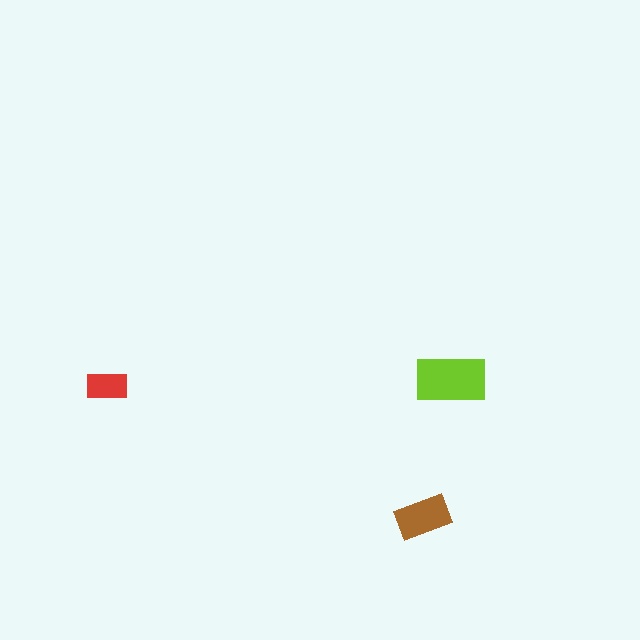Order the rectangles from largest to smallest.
the lime one, the brown one, the red one.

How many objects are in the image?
There are 3 objects in the image.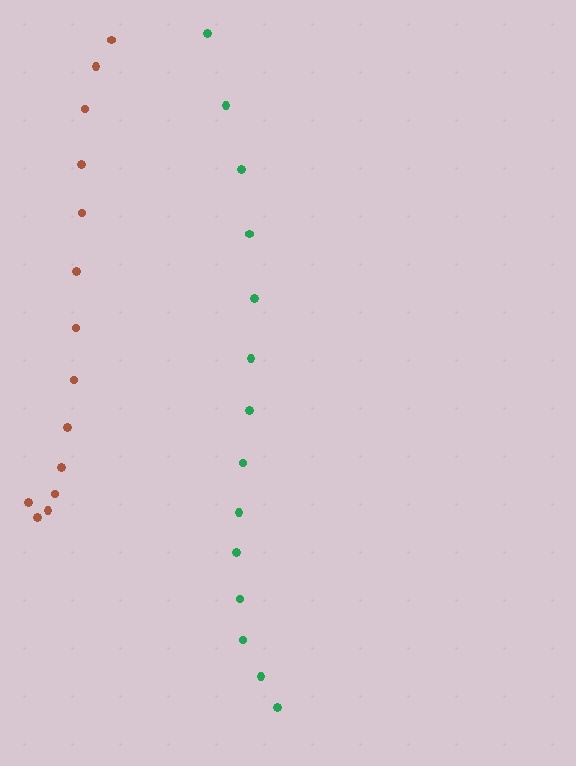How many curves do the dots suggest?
There are 2 distinct paths.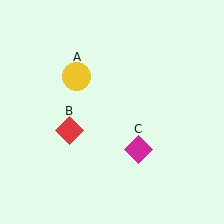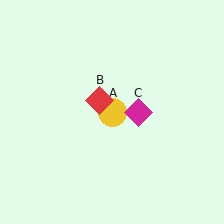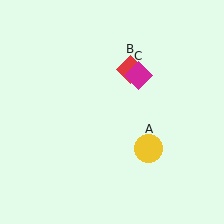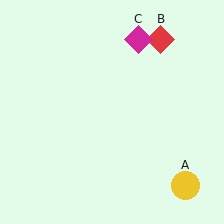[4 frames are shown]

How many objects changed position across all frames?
3 objects changed position: yellow circle (object A), red diamond (object B), magenta diamond (object C).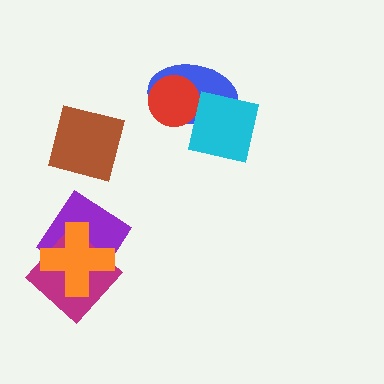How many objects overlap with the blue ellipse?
2 objects overlap with the blue ellipse.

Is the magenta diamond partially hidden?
Yes, it is partially covered by another shape.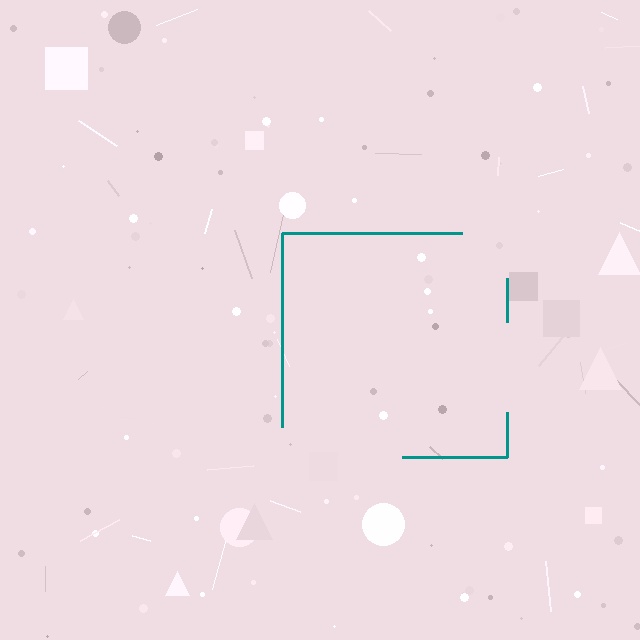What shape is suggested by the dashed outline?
The dashed outline suggests a square.